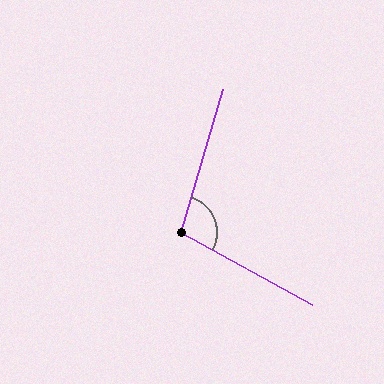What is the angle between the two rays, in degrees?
Approximately 102 degrees.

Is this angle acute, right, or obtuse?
It is obtuse.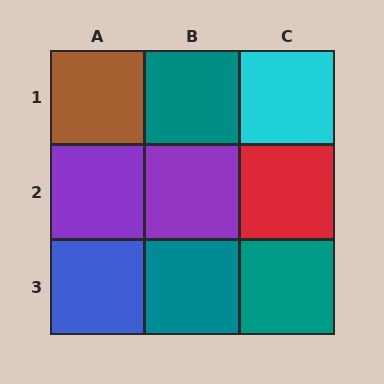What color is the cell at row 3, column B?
Teal.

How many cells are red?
1 cell is red.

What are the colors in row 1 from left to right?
Brown, teal, cyan.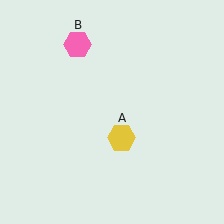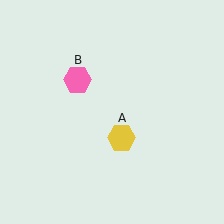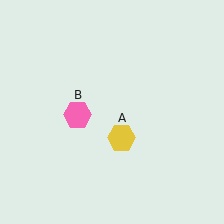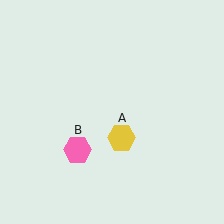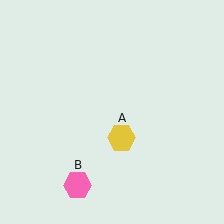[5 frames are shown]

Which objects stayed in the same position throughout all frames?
Yellow hexagon (object A) remained stationary.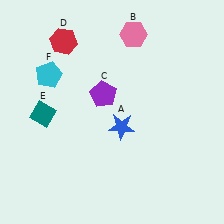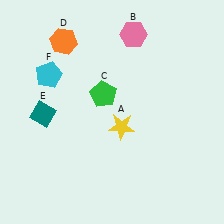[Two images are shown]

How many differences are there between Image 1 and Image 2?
There are 3 differences between the two images.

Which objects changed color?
A changed from blue to yellow. C changed from purple to green. D changed from red to orange.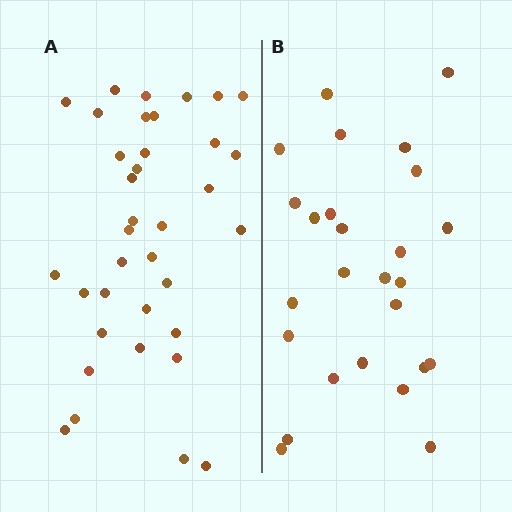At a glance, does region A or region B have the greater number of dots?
Region A (the left region) has more dots.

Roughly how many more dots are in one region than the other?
Region A has roughly 10 or so more dots than region B.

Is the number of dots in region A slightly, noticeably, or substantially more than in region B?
Region A has noticeably more, but not dramatically so. The ratio is roughly 1.4 to 1.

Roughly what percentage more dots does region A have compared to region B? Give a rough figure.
About 40% more.